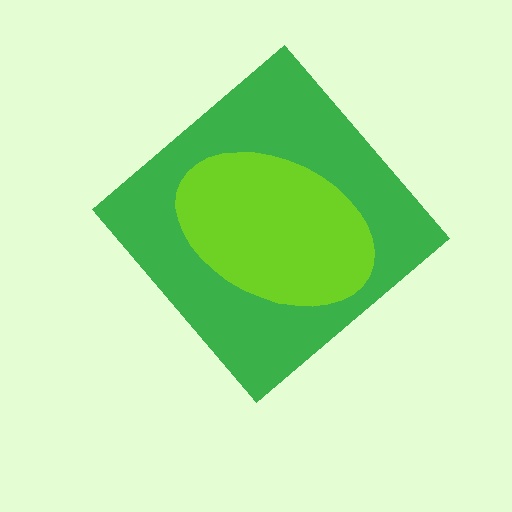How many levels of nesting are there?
2.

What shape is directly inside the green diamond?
The lime ellipse.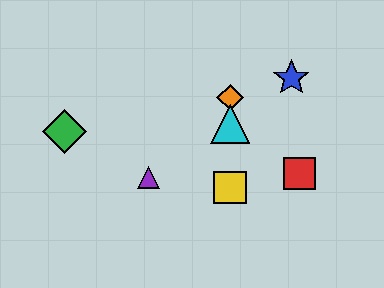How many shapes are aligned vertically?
3 shapes (the yellow square, the orange diamond, the cyan triangle) are aligned vertically.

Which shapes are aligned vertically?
The yellow square, the orange diamond, the cyan triangle are aligned vertically.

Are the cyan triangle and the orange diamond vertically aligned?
Yes, both are at x≈230.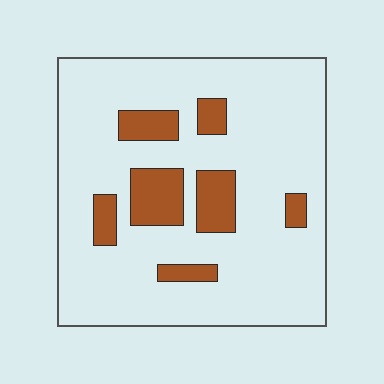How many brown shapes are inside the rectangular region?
7.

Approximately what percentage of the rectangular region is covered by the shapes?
Approximately 15%.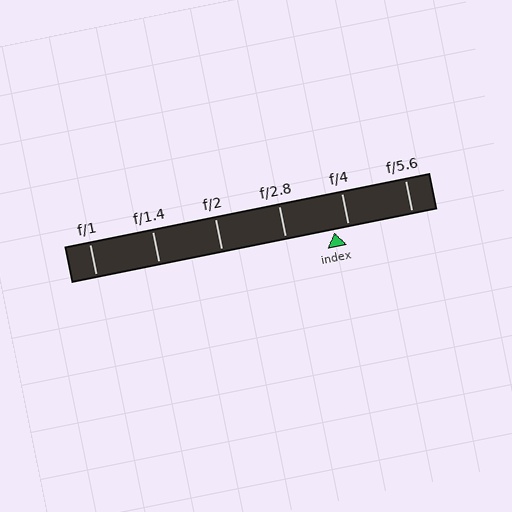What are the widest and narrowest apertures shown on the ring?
The widest aperture shown is f/1 and the narrowest is f/5.6.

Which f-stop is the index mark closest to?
The index mark is closest to f/4.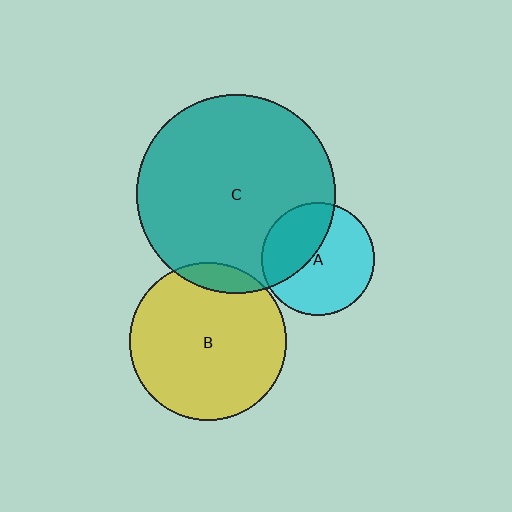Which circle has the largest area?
Circle C (teal).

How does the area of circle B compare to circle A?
Approximately 1.9 times.